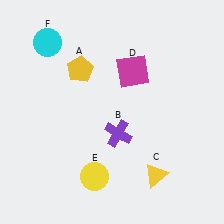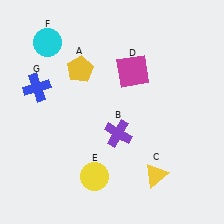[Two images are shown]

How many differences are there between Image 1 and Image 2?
There is 1 difference between the two images.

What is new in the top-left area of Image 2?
A blue cross (G) was added in the top-left area of Image 2.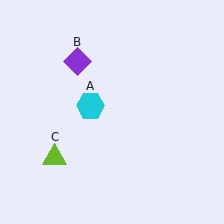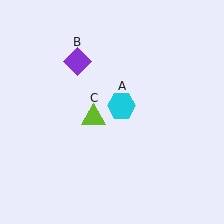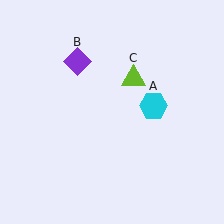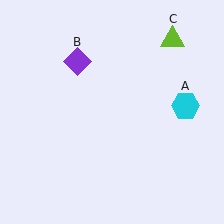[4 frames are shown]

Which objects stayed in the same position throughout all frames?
Purple diamond (object B) remained stationary.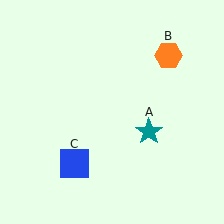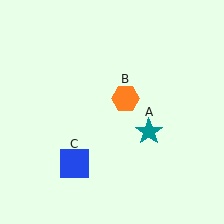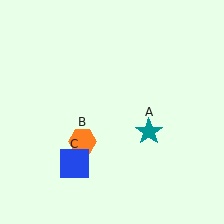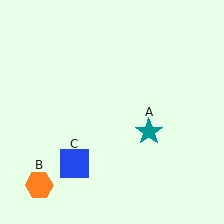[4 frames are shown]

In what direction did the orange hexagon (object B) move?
The orange hexagon (object B) moved down and to the left.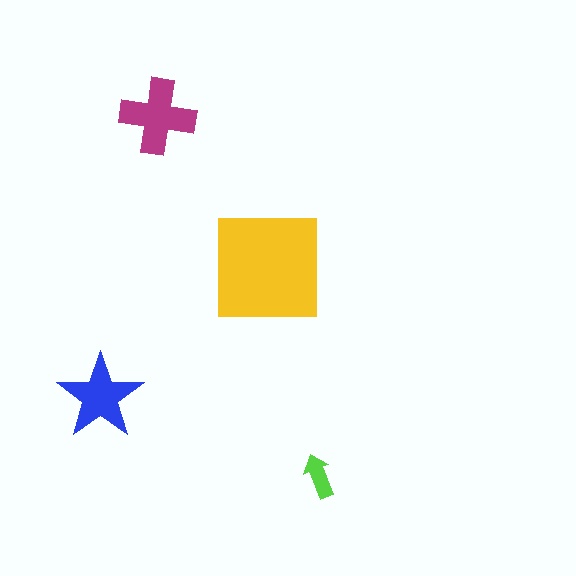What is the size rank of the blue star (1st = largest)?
3rd.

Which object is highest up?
The magenta cross is topmost.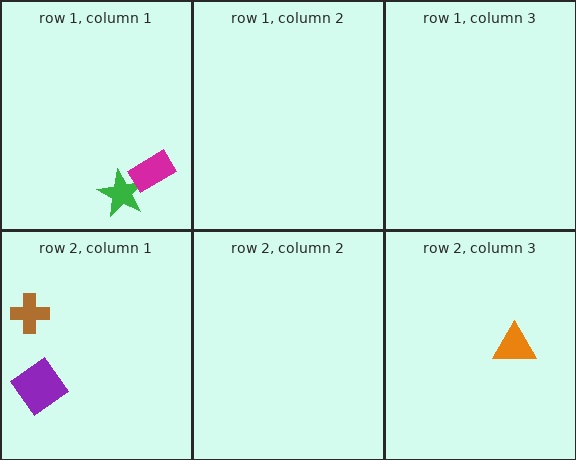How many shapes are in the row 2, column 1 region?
2.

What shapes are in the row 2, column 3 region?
The orange triangle.